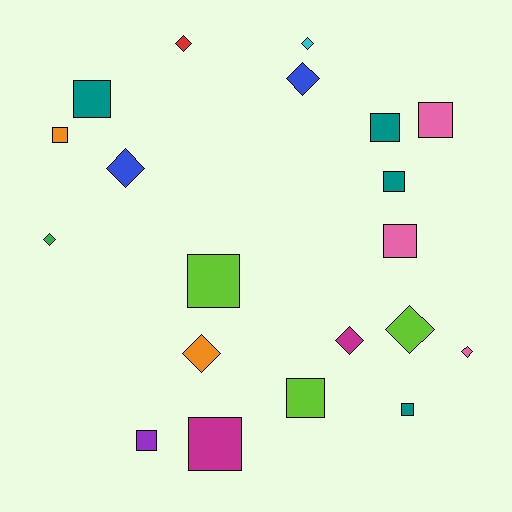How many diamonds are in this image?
There are 9 diamonds.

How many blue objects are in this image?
There are 2 blue objects.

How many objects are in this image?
There are 20 objects.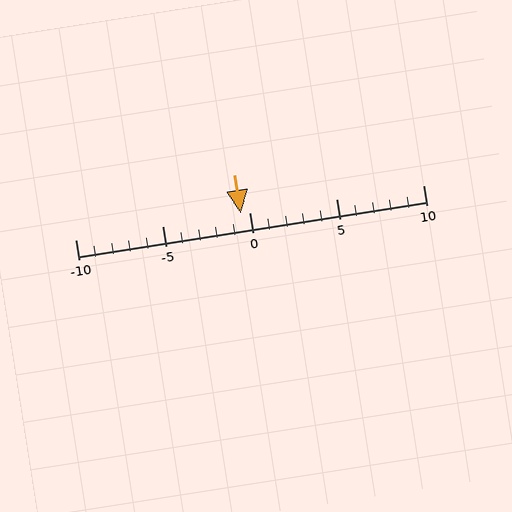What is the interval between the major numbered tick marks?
The major tick marks are spaced 5 units apart.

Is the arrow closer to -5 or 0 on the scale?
The arrow is closer to 0.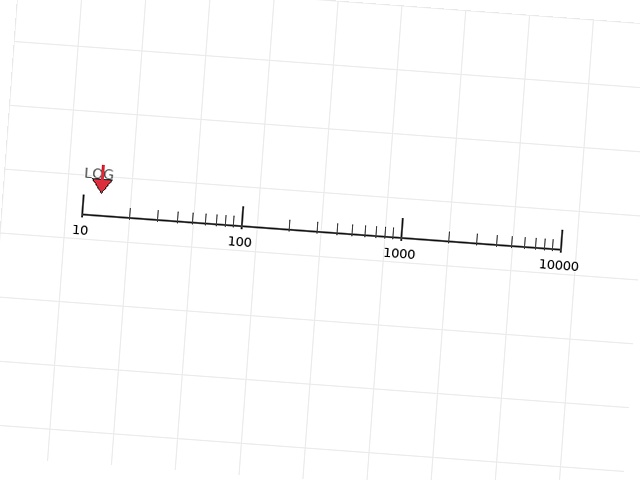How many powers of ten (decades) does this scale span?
The scale spans 3 decades, from 10 to 10000.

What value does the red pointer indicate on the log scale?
The pointer indicates approximately 13.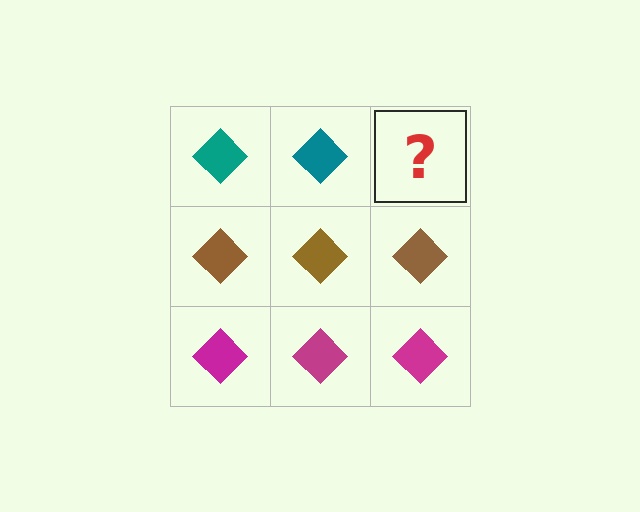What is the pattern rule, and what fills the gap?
The rule is that each row has a consistent color. The gap should be filled with a teal diamond.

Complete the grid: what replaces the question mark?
The question mark should be replaced with a teal diamond.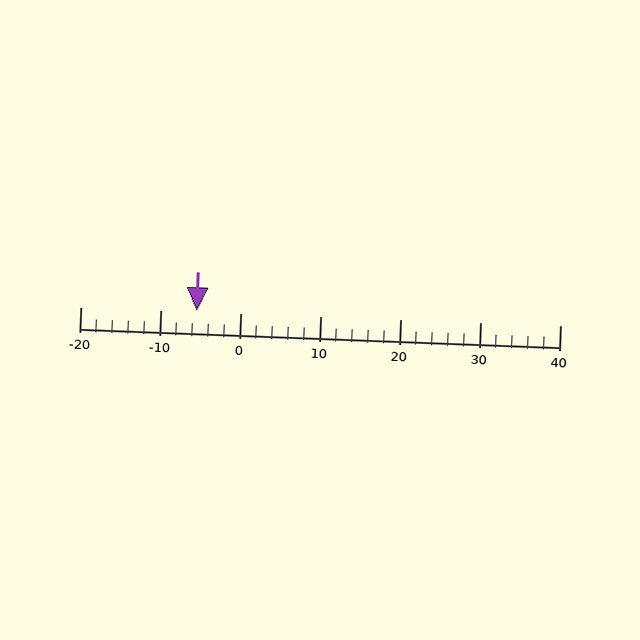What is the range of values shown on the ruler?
The ruler shows values from -20 to 40.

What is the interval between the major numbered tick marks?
The major tick marks are spaced 10 units apart.